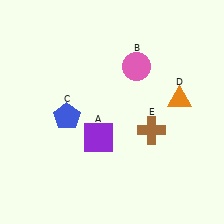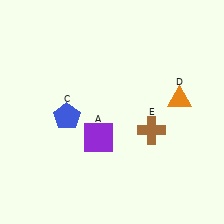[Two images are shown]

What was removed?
The pink circle (B) was removed in Image 2.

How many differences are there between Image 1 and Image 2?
There is 1 difference between the two images.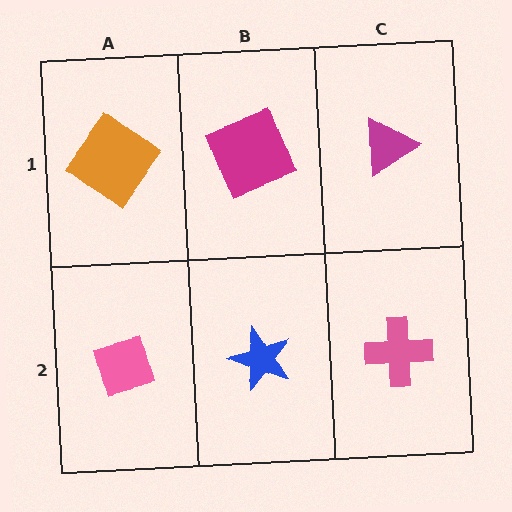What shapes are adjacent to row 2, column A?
An orange diamond (row 1, column A), a blue star (row 2, column B).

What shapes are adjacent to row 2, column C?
A magenta triangle (row 1, column C), a blue star (row 2, column B).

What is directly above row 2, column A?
An orange diamond.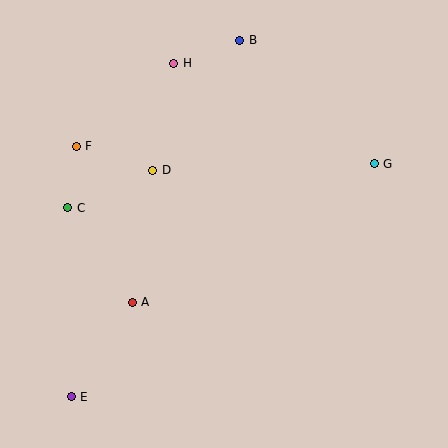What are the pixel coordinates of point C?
Point C is at (68, 208).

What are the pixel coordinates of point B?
Point B is at (239, 40).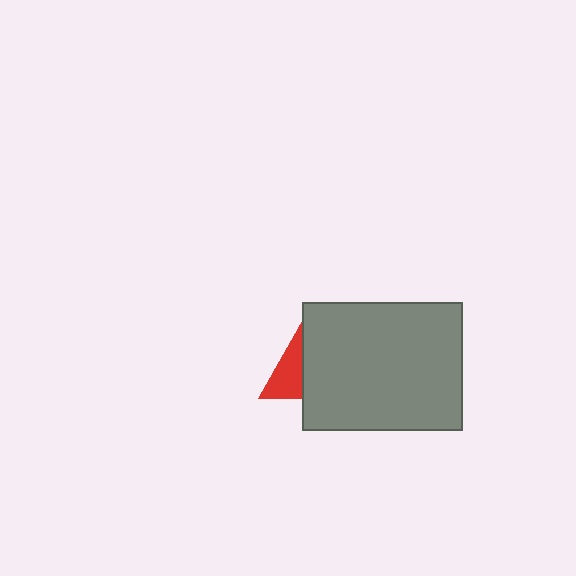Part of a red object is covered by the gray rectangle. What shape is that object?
It is a triangle.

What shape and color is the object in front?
The object in front is a gray rectangle.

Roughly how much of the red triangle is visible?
A small part of it is visible (roughly 32%).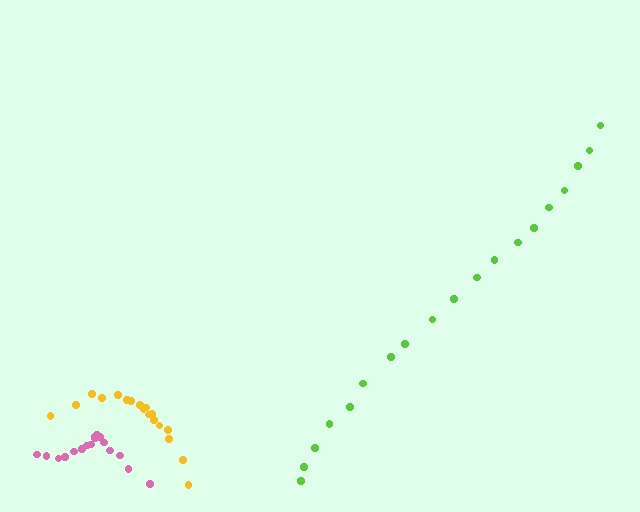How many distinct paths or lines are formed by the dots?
There are 3 distinct paths.